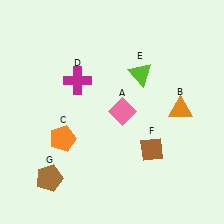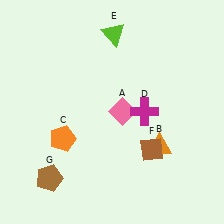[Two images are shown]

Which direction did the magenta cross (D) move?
The magenta cross (D) moved right.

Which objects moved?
The objects that moved are: the orange triangle (B), the magenta cross (D), the lime triangle (E).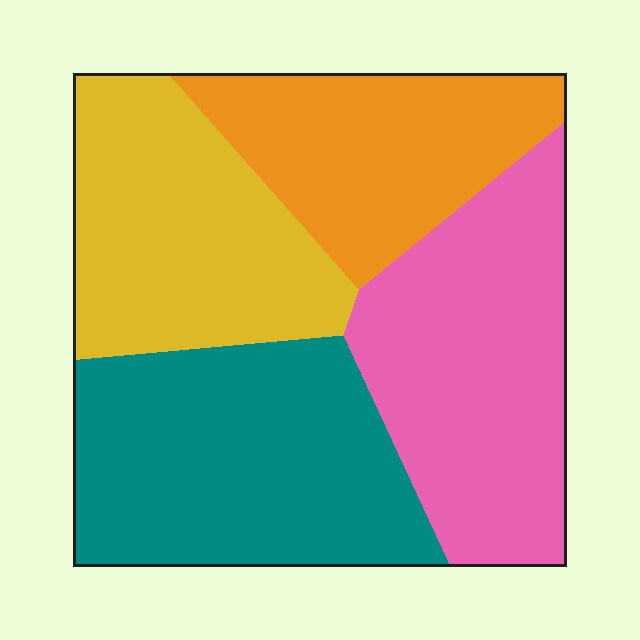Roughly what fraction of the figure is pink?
Pink takes up about one quarter (1/4) of the figure.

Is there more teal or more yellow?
Teal.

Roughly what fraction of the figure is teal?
Teal takes up between a quarter and a half of the figure.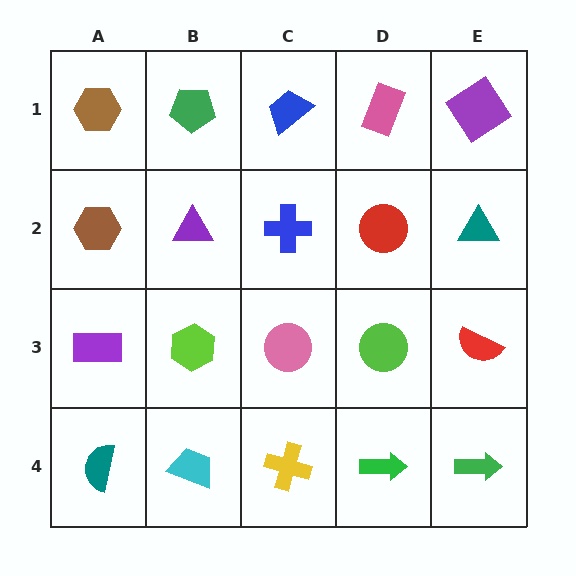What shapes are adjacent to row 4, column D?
A lime circle (row 3, column D), a yellow cross (row 4, column C), a green arrow (row 4, column E).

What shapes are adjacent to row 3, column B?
A purple triangle (row 2, column B), a cyan trapezoid (row 4, column B), a purple rectangle (row 3, column A), a pink circle (row 3, column C).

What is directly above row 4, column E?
A red semicircle.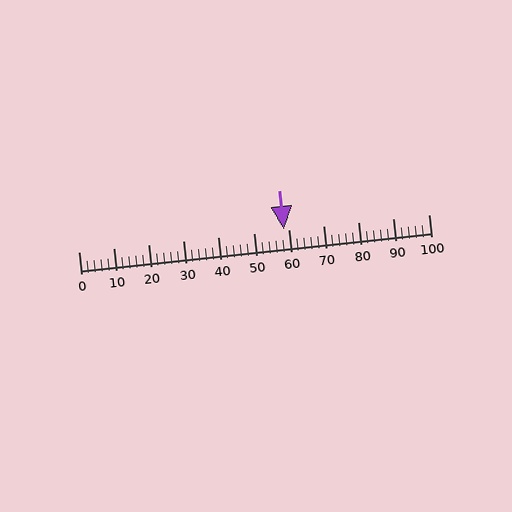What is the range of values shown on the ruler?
The ruler shows values from 0 to 100.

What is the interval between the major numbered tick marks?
The major tick marks are spaced 10 units apart.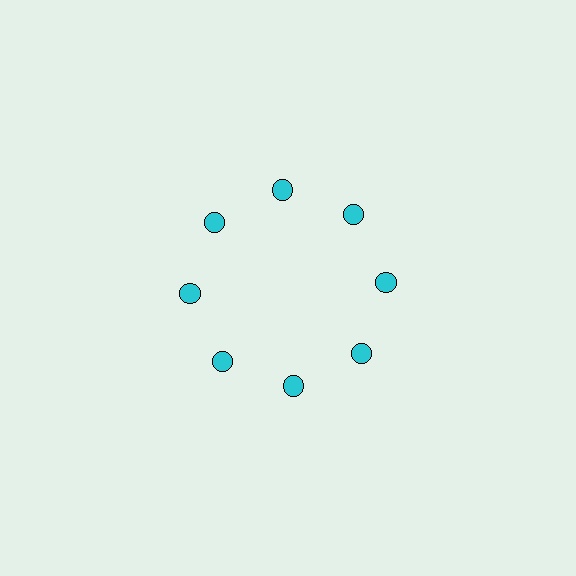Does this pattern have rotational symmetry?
Yes, this pattern has 8-fold rotational symmetry. It looks the same after rotating 45 degrees around the center.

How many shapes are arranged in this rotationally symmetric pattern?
There are 8 shapes, arranged in 8 groups of 1.